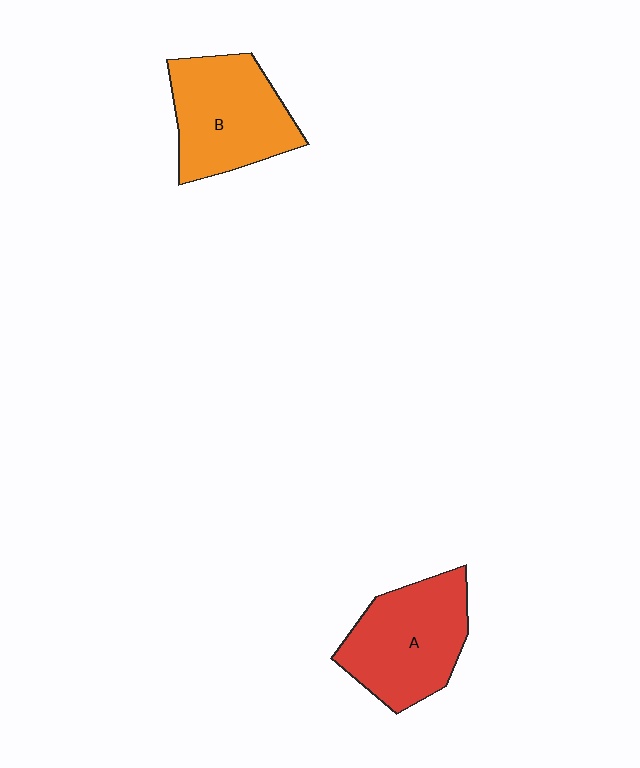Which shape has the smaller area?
Shape B (orange).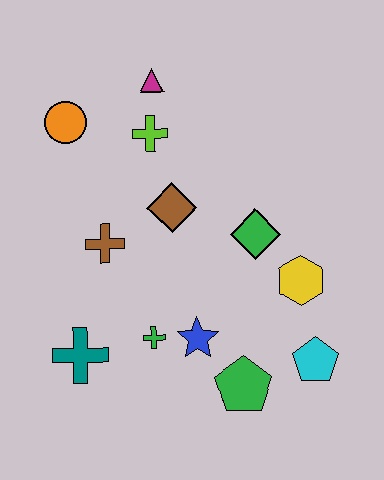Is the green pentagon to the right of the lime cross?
Yes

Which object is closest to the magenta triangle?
The lime cross is closest to the magenta triangle.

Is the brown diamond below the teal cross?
No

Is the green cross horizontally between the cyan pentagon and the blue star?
No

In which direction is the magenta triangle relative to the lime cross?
The magenta triangle is above the lime cross.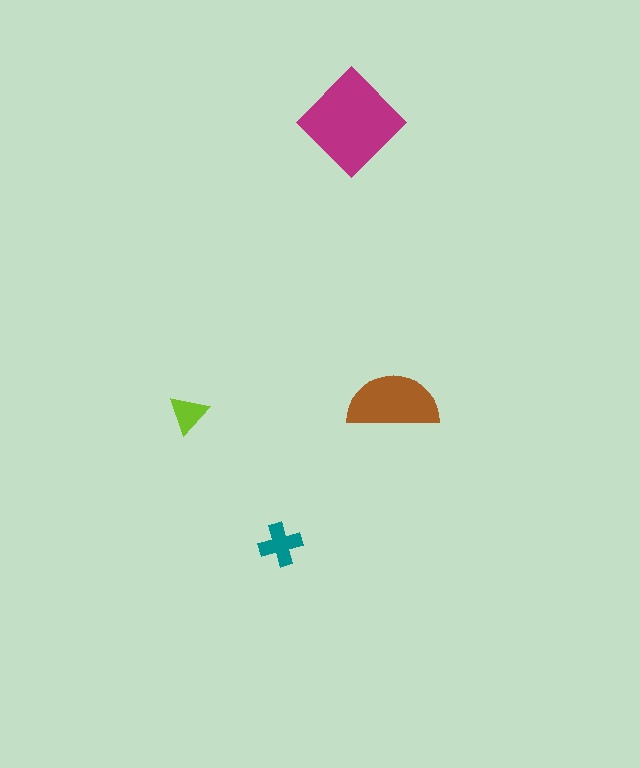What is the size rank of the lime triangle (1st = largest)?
4th.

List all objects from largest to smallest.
The magenta diamond, the brown semicircle, the teal cross, the lime triangle.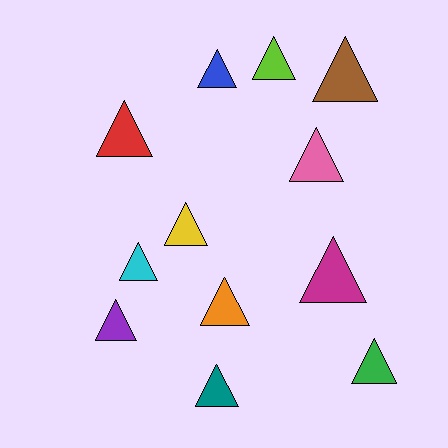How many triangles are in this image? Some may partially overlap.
There are 12 triangles.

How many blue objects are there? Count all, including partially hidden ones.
There is 1 blue object.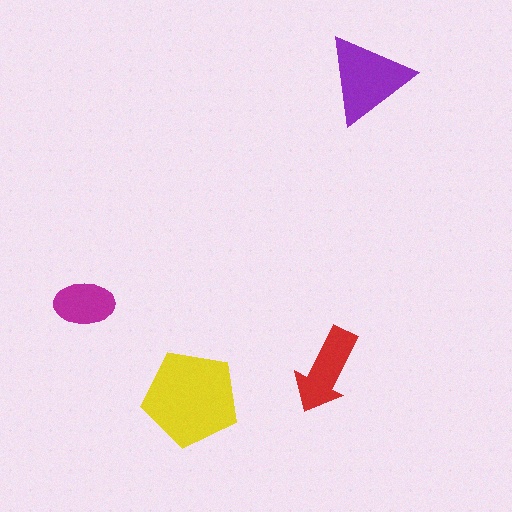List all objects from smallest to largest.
The magenta ellipse, the red arrow, the purple triangle, the yellow pentagon.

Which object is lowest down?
The yellow pentagon is bottommost.